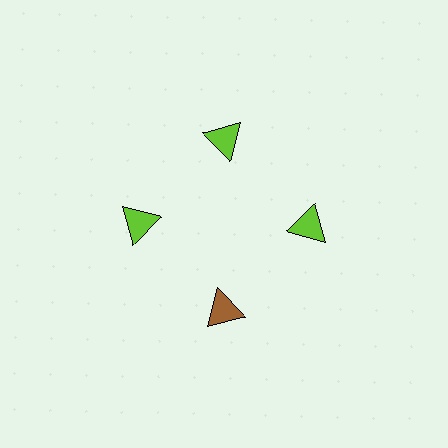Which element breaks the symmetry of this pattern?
The brown triangle at roughly the 6 o'clock position breaks the symmetry. All other shapes are lime triangles.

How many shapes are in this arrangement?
There are 4 shapes arranged in a ring pattern.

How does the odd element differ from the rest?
It has a different color: brown instead of lime.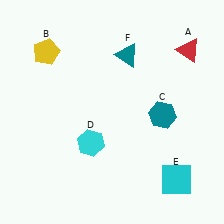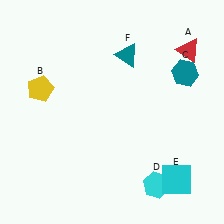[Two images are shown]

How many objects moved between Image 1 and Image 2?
3 objects moved between the two images.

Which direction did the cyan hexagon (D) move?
The cyan hexagon (D) moved right.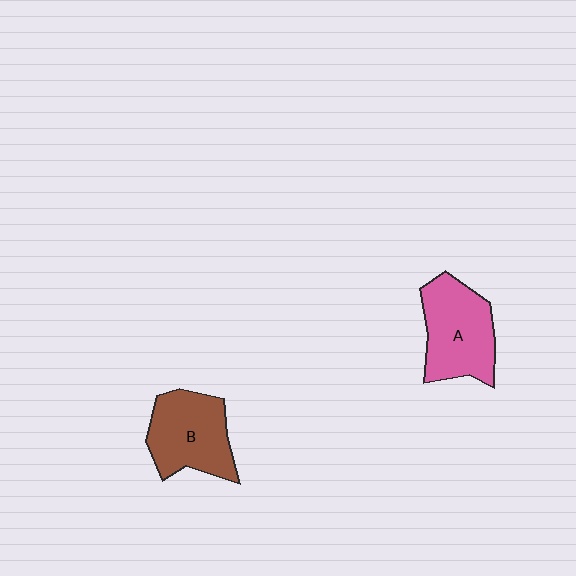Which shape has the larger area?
Shape A (pink).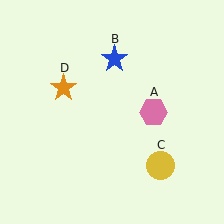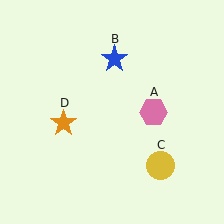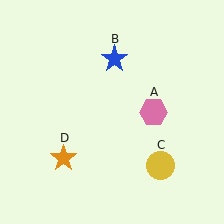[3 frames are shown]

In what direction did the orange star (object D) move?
The orange star (object D) moved down.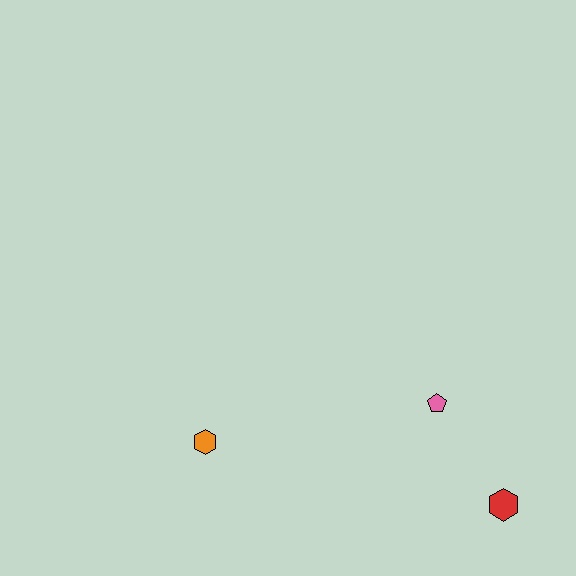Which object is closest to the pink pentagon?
The red hexagon is closest to the pink pentagon.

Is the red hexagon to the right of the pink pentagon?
Yes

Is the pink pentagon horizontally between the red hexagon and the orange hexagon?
Yes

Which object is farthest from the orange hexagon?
The red hexagon is farthest from the orange hexagon.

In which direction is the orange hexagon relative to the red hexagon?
The orange hexagon is to the left of the red hexagon.